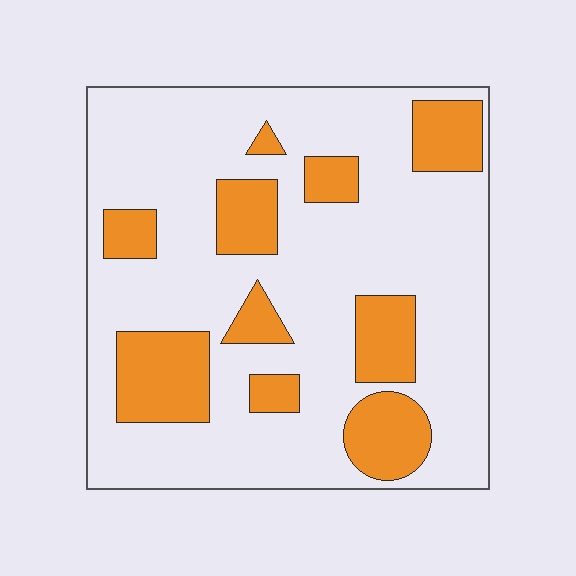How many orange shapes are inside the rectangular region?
10.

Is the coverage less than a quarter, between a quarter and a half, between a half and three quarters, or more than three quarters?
Less than a quarter.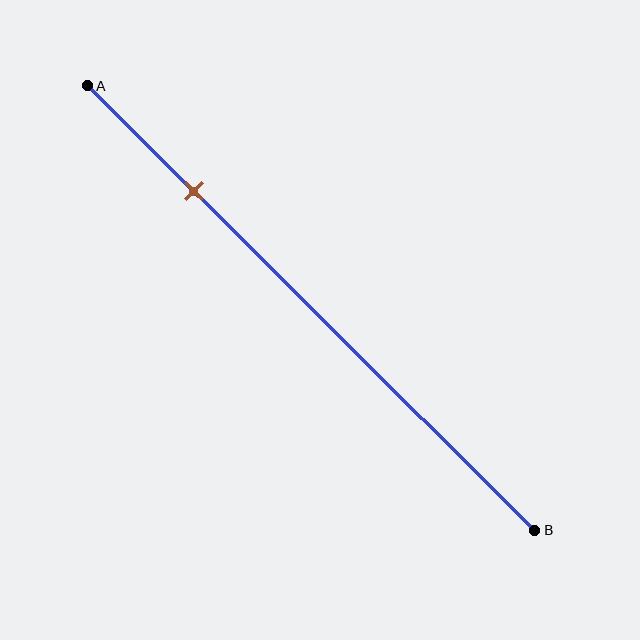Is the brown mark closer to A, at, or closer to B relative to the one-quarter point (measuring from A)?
The brown mark is approximately at the one-quarter point of segment AB.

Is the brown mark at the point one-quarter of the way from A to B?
Yes, the mark is approximately at the one-quarter point.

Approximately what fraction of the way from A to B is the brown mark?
The brown mark is approximately 25% of the way from A to B.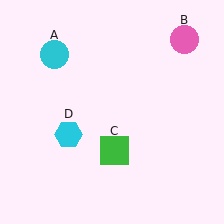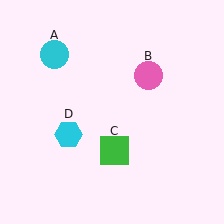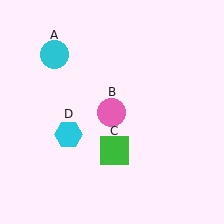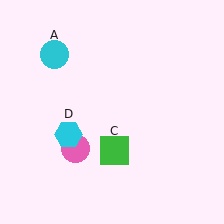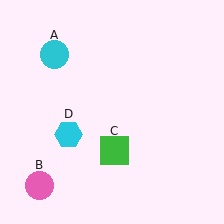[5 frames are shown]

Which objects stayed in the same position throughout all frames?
Cyan circle (object A) and green square (object C) and cyan hexagon (object D) remained stationary.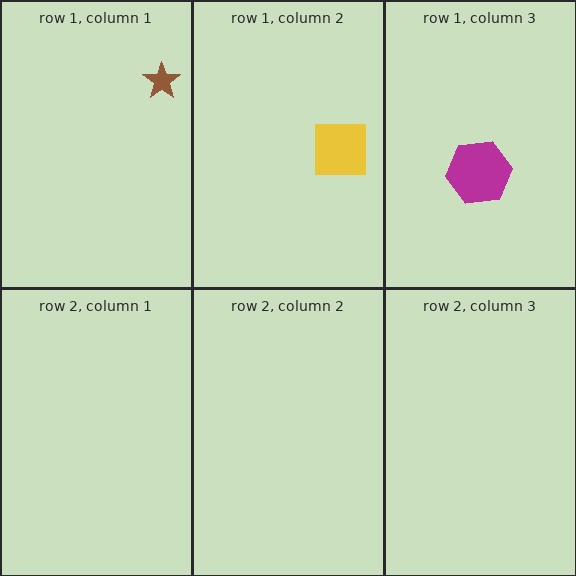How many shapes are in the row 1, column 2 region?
1.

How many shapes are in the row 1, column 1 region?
1.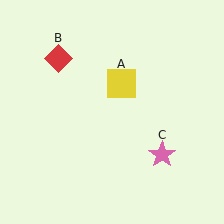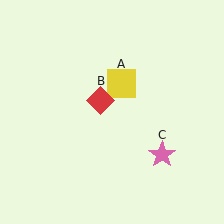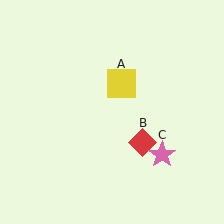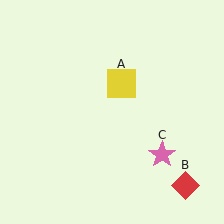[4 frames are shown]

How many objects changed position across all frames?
1 object changed position: red diamond (object B).